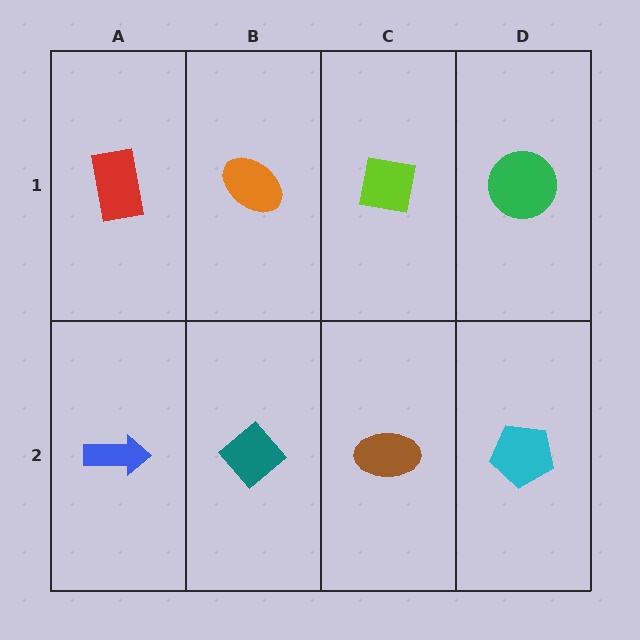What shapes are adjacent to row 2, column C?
A lime square (row 1, column C), a teal diamond (row 2, column B), a cyan pentagon (row 2, column D).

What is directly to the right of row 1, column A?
An orange ellipse.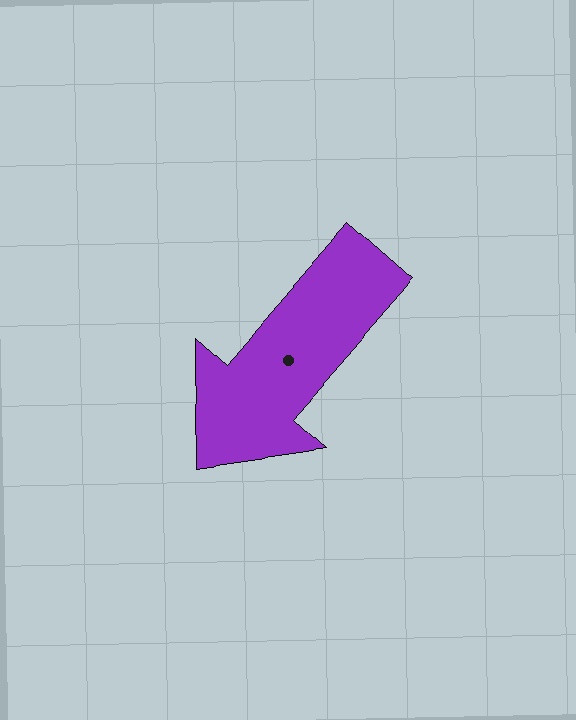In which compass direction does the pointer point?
Southwest.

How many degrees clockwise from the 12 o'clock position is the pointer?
Approximately 221 degrees.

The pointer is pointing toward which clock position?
Roughly 7 o'clock.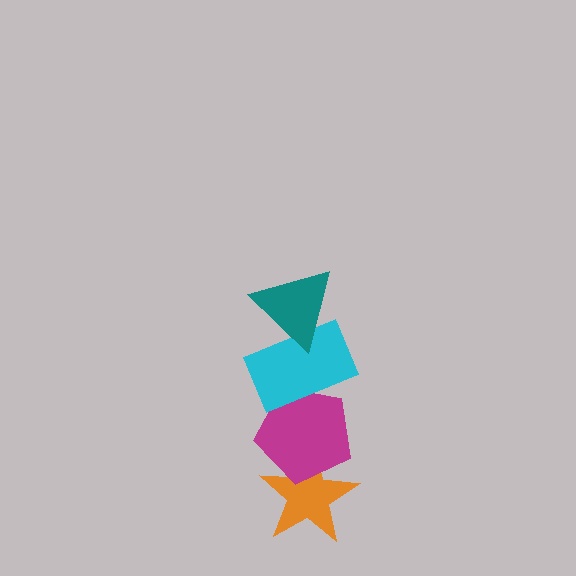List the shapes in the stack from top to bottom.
From top to bottom: the teal triangle, the cyan rectangle, the magenta pentagon, the orange star.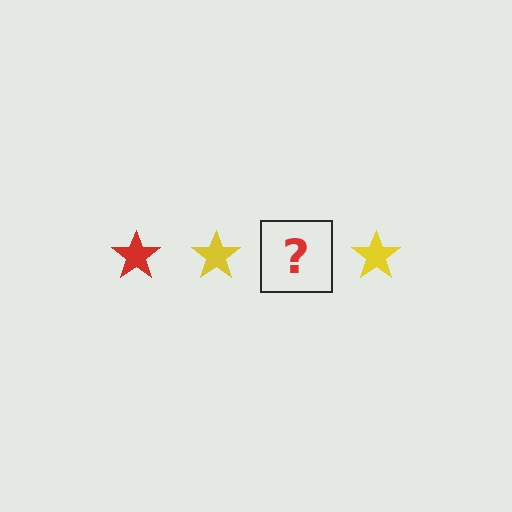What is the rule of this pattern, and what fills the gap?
The rule is that the pattern cycles through red, yellow stars. The gap should be filled with a red star.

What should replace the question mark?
The question mark should be replaced with a red star.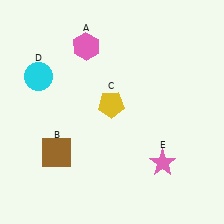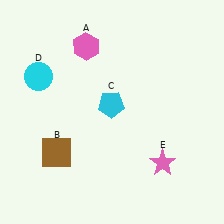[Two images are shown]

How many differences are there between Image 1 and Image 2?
There is 1 difference between the two images.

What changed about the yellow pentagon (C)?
In Image 1, C is yellow. In Image 2, it changed to cyan.